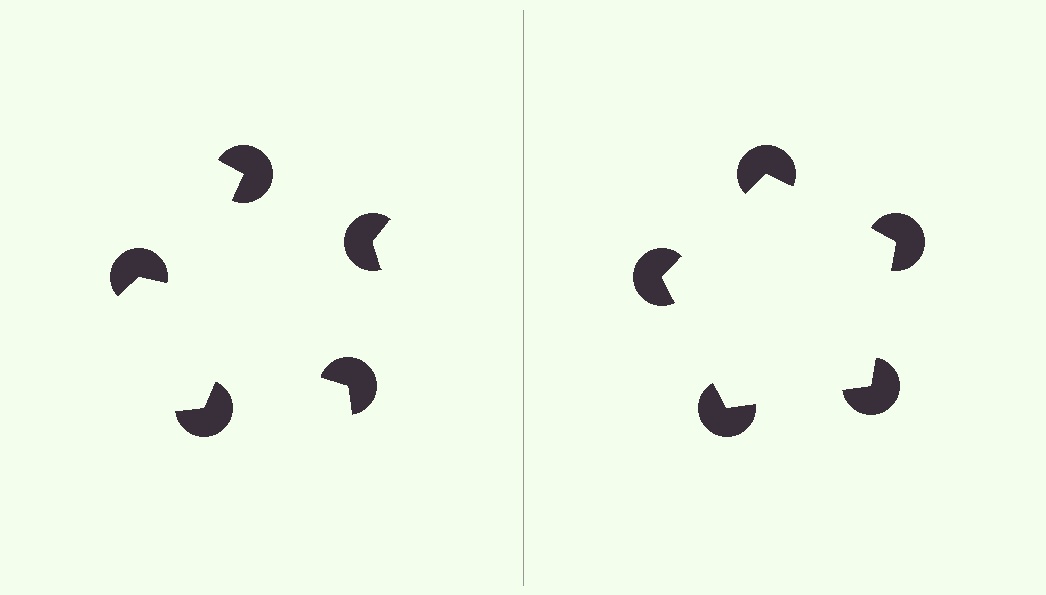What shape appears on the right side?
An illusory pentagon.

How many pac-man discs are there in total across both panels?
10 — 5 on each side.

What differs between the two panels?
The pac-man discs are positioned identically on both sides; only the wedge orientations differ. On the right they align to a pentagon; on the left they are misaligned.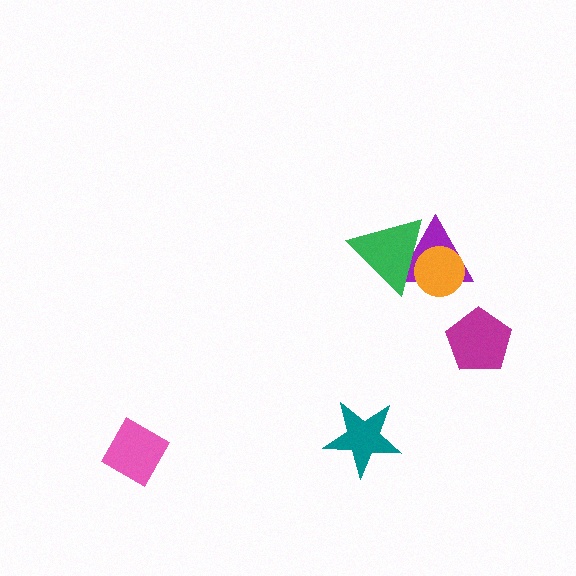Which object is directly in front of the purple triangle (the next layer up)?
The orange circle is directly in front of the purple triangle.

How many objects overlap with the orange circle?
2 objects overlap with the orange circle.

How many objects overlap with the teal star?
0 objects overlap with the teal star.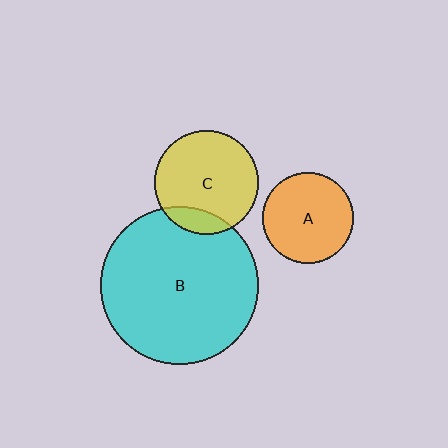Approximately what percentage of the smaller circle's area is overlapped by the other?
Approximately 15%.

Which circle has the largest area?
Circle B (cyan).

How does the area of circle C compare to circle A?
Approximately 1.3 times.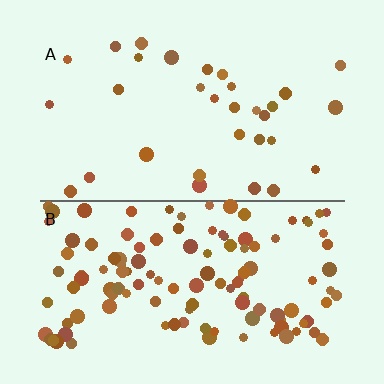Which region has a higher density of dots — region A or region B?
B (the bottom).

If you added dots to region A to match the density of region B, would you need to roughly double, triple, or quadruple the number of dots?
Approximately quadruple.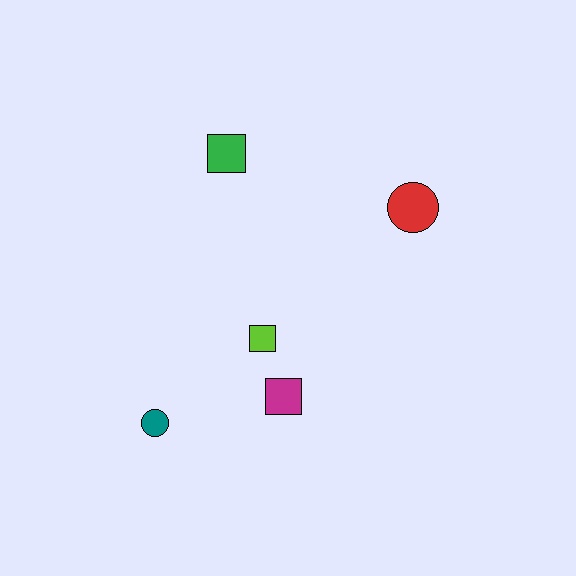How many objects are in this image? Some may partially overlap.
There are 5 objects.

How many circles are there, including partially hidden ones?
There are 2 circles.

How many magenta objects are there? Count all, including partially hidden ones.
There is 1 magenta object.